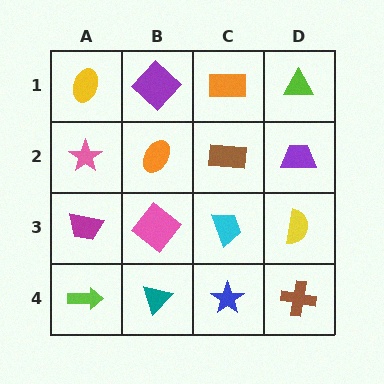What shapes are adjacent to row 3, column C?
A brown rectangle (row 2, column C), a blue star (row 4, column C), a pink diamond (row 3, column B), a yellow semicircle (row 3, column D).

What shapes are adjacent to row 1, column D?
A purple trapezoid (row 2, column D), an orange rectangle (row 1, column C).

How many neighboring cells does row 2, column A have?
3.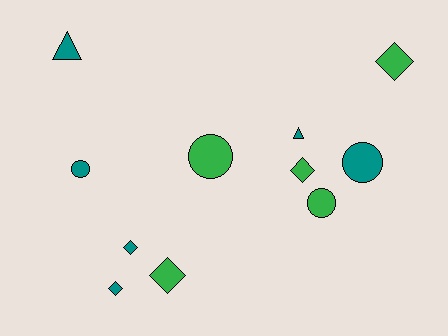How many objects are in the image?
There are 11 objects.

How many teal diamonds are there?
There are 2 teal diamonds.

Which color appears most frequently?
Teal, with 6 objects.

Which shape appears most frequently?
Diamond, with 5 objects.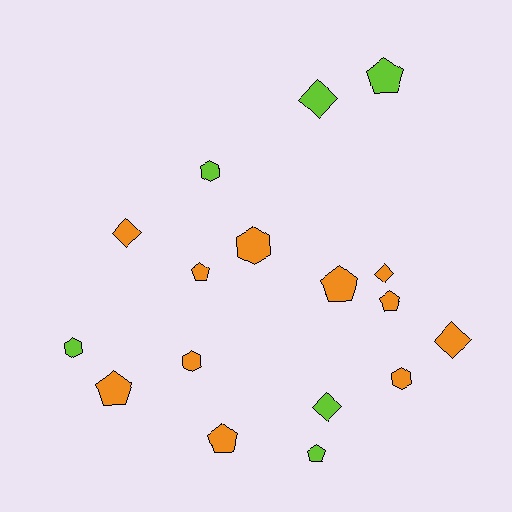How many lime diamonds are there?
There are 2 lime diamonds.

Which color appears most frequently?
Orange, with 11 objects.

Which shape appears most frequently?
Pentagon, with 7 objects.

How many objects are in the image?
There are 17 objects.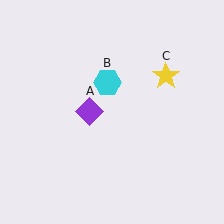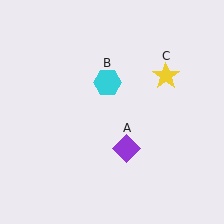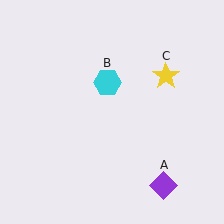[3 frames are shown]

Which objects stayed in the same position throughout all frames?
Cyan hexagon (object B) and yellow star (object C) remained stationary.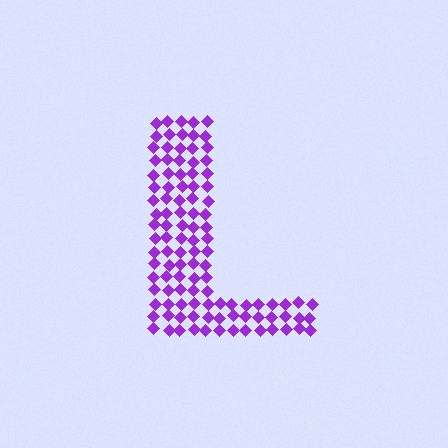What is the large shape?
The large shape is the letter L.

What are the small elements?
The small elements are diamonds.